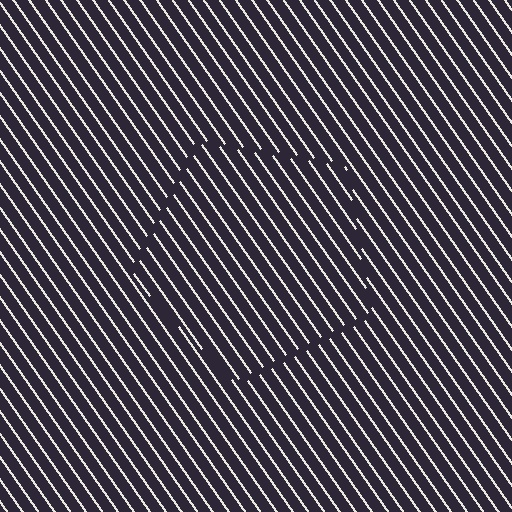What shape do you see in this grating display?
An illusory pentagon. The interior of the shape contains the same grating, shifted by half a period — the contour is defined by the phase discontinuity where line-ends from the inner and outer gratings abut.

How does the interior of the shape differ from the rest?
The interior of the shape contains the same grating, shifted by half a period — the contour is defined by the phase discontinuity where line-ends from the inner and outer gratings abut.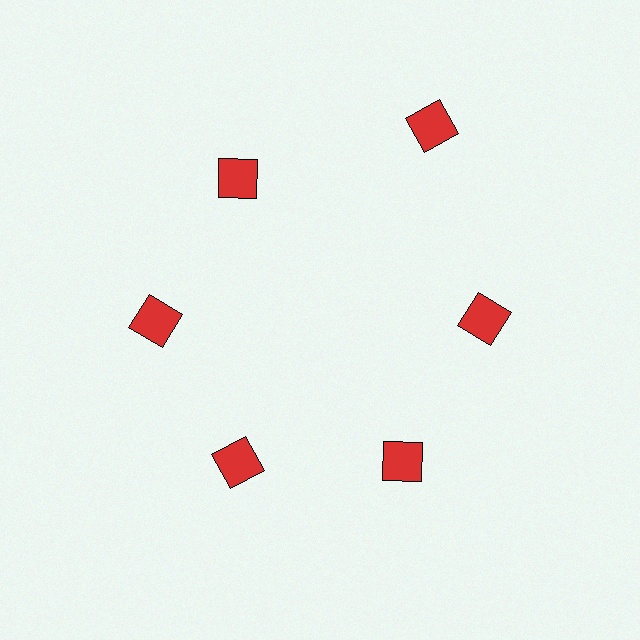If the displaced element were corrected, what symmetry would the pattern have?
It would have 6-fold rotational symmetry — the pattern would map onto itself every 60 degrees.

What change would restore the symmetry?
The symmetry would be restored by moving it inward, back onto the ring so that all 6 squares sit at equal angles and equal distance from the center.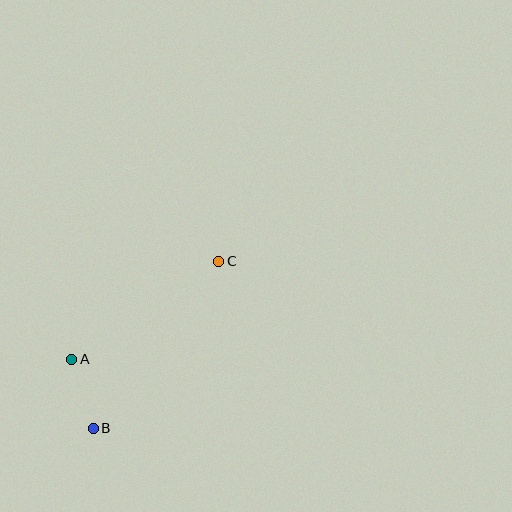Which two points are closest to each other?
Points A and B are closest to each other.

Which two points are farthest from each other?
Points B and C are farthest from each other.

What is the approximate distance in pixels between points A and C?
The distance between A and C is approximately 177 pixels.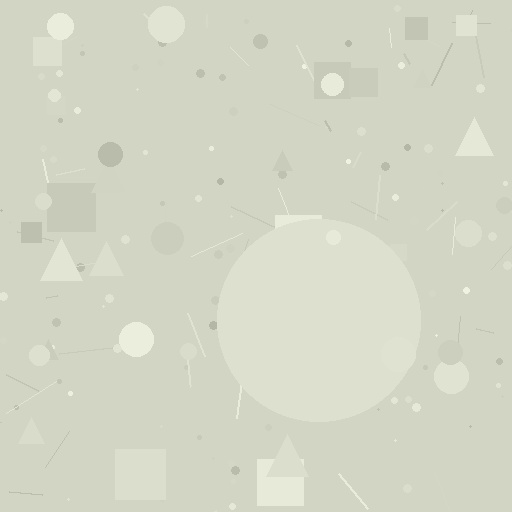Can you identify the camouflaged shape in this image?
The camouflaged shape is a circle.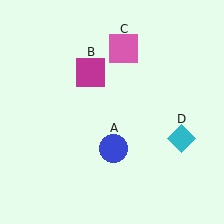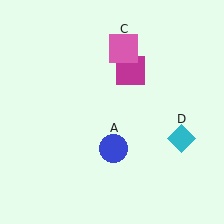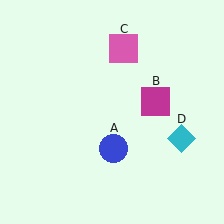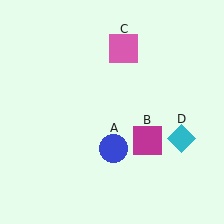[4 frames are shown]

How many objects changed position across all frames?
1 object changed position: magenta square (object B).